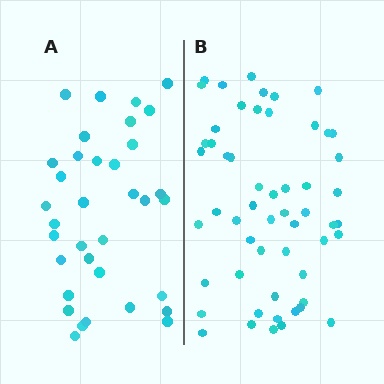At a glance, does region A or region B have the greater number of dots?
Region B (the right region) has more dots.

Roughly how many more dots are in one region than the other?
Region B has approximately 20 more dots than region A.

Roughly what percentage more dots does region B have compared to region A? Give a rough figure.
About 55% more.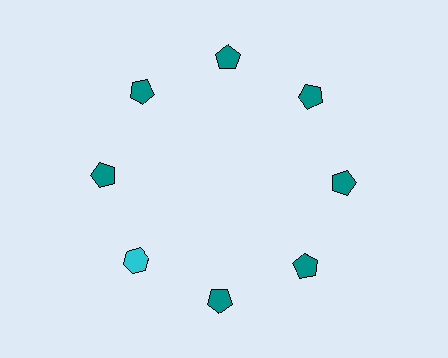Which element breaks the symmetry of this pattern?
The cyan hexagon at roughly the 8 o'clock position breaks the symmetry. All other shapes are teal pentagons.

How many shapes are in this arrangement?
There are 8 shapes arranged in a ring pattern.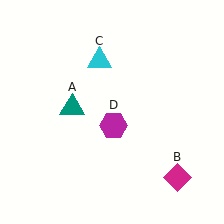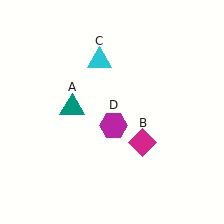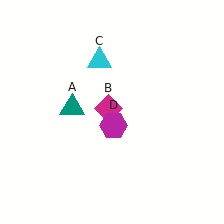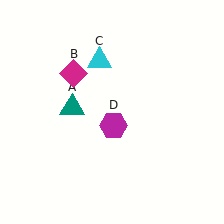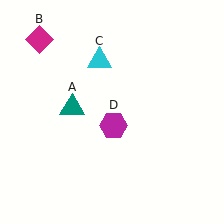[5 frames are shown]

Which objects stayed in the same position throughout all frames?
Teal triangle (object A) and cyan triangle (object C) and magenta hexagon (object D) remained stationary.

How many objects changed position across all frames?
1 object changed position: magenta diamond (object B).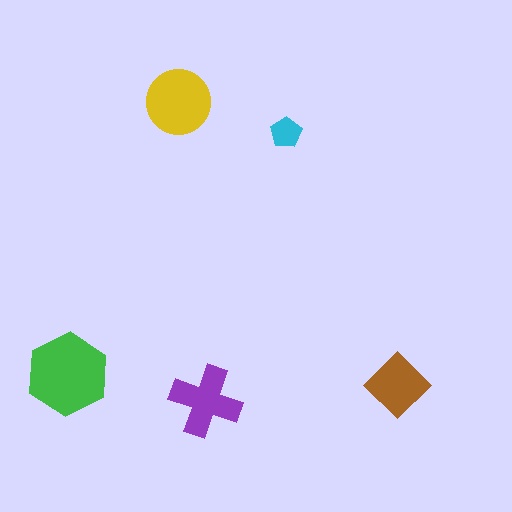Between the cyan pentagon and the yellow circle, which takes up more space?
The yellow circle.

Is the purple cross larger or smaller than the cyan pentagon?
Larger.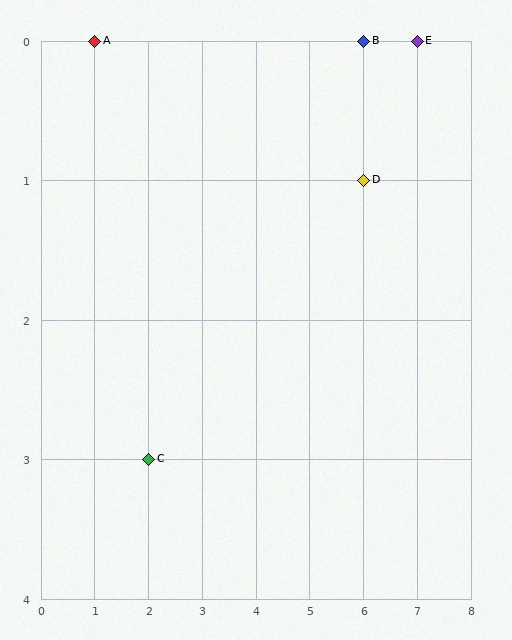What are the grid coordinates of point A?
Point A is at grid coordinates (1, 0).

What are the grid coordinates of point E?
Point E is at grid coordinates (7, 0).